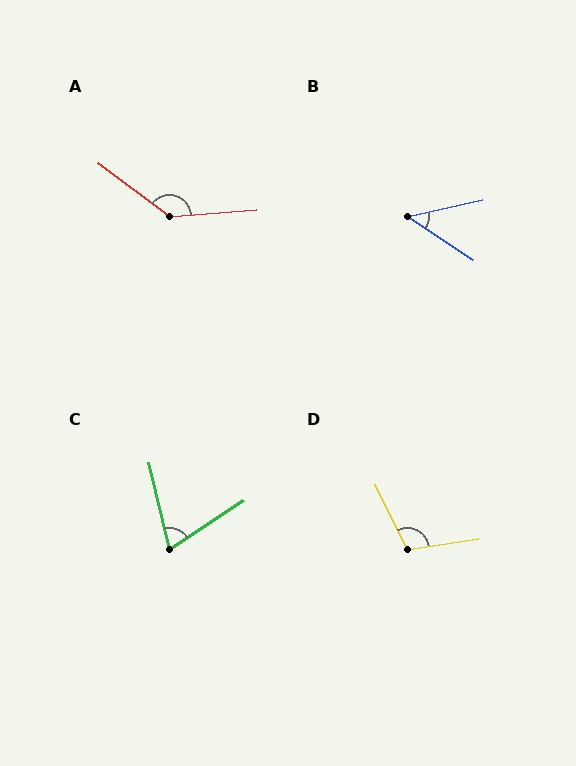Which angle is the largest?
A, at approximately 139 degrees.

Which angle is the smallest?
B, at approximately 46 degrees.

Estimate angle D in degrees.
Approximately 107 degrees.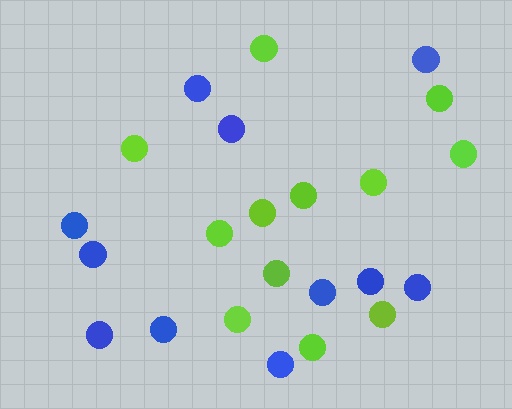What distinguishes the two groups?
There are 2 groups: one group of lime circles (12) and one group of blue circles (11).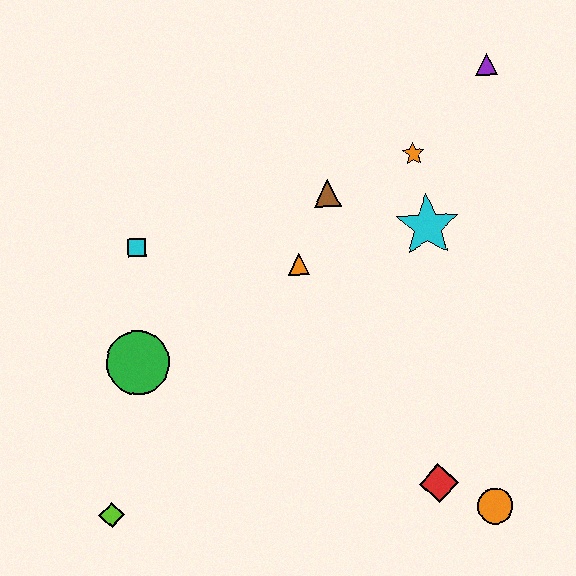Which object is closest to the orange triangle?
The brown triangle is closest to the orange triangle.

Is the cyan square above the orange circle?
Yes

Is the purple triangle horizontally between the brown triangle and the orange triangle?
No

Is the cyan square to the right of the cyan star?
No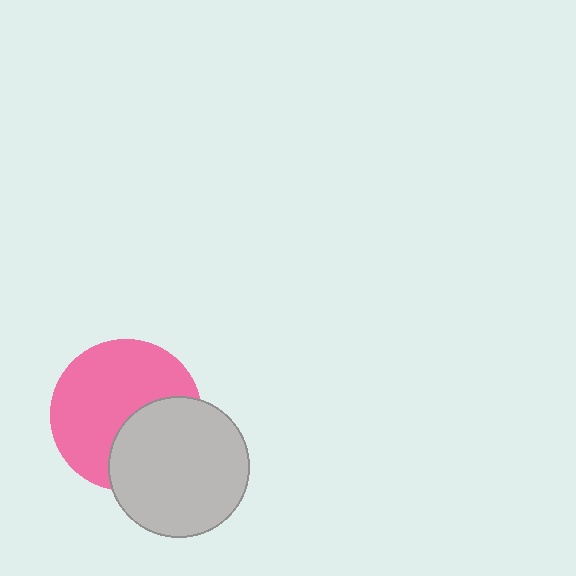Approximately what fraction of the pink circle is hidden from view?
Roughly 36% of the pink circle is hidden behind the light gray circle.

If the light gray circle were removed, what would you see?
You would see the complete pink circle.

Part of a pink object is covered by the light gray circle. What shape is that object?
It is a circle.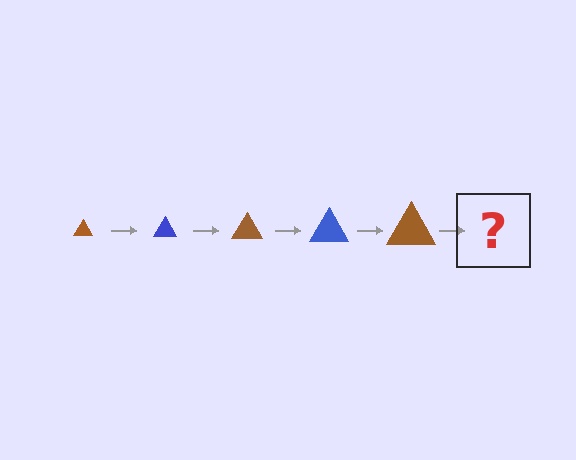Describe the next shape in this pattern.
It should be a blue triangle, larger than the previous one.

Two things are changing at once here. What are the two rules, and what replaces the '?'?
The two rules are that the triangle grows larger each step and the color cycles through brown and blue. The '?' should be a blue triangle, larger than the previous one.